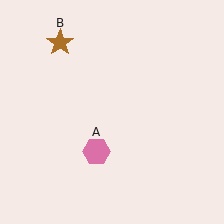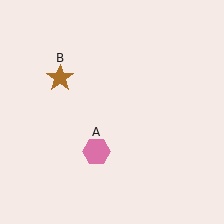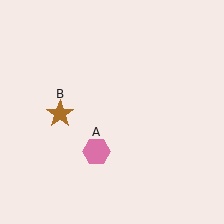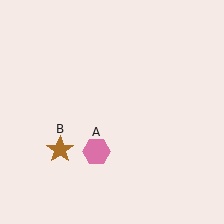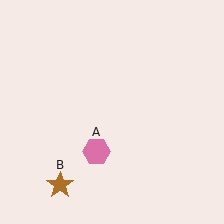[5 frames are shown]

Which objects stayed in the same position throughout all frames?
Pink hexagon (object A) remained stationary.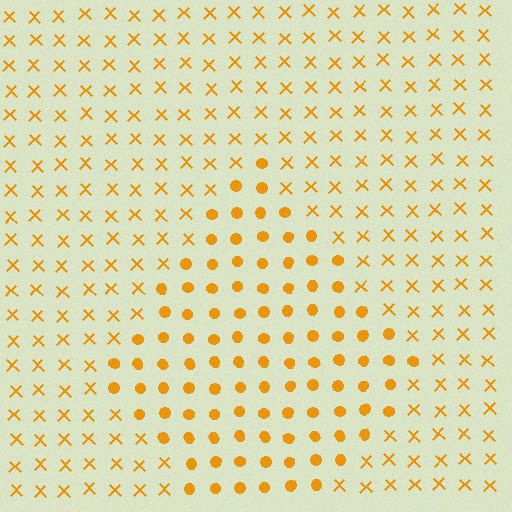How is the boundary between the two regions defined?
The boundary is defined by a change in element shape: circles inside vs. X marks outside. All elements share the same color and spacing.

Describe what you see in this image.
The image is filled with small orange elements arranged in a uniform grid. A diamond-shaped region contains circles, while the surrounding area contains X marks. The boundary is defined purely by the change in element shape.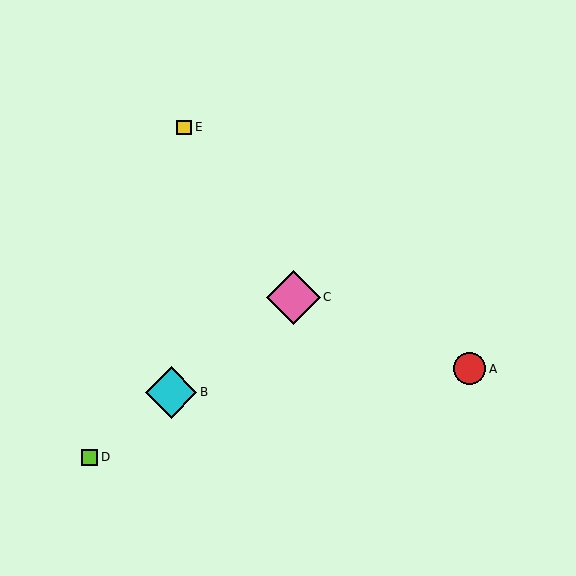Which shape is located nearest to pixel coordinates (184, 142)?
The yellow square (labeled E) at (184, 127) is nearest to that location.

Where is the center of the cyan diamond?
The center of the cyan diamond is at (171, 392).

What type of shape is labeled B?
Shape B is a cyan diamond.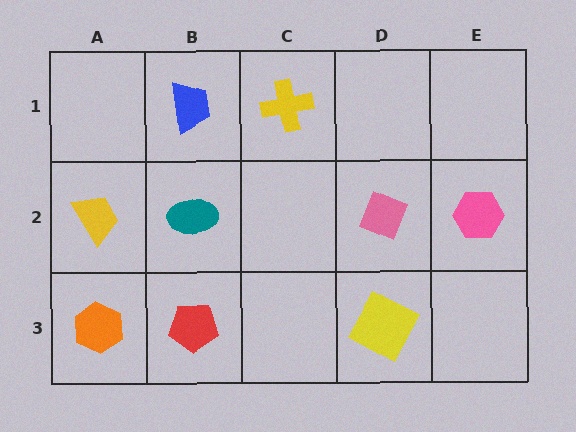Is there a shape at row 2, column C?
No, that cell is empty.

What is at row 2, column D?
A pink diamond.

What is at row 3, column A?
An orange hexagon.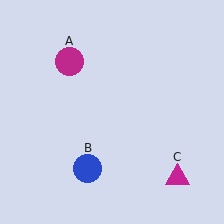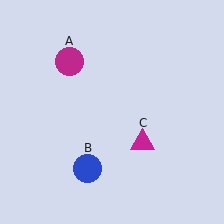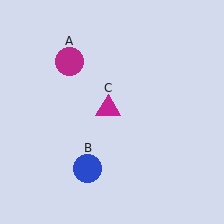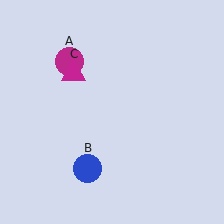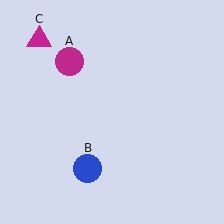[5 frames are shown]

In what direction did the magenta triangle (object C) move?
The magenta triangle (object C) moved up and to the left.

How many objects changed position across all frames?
1 object changed position: magenta triangle (object C).